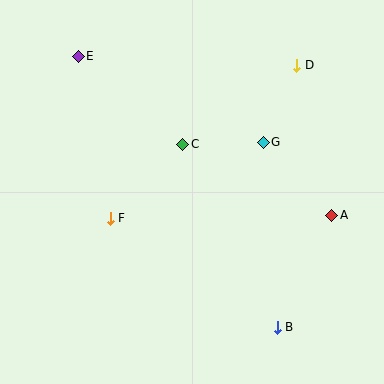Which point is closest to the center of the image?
Point C at (183, 144) is closest to the center.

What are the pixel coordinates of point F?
Point F is at (110, 218).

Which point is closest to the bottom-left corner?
Point F is closest to the bottom-left corner.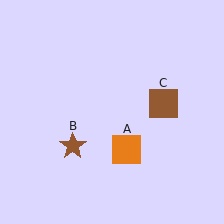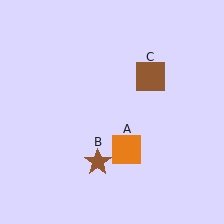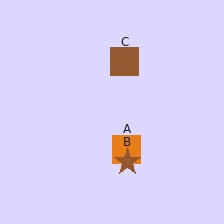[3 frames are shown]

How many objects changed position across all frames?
2 objects changed position: brown star (object B), brown square (object C).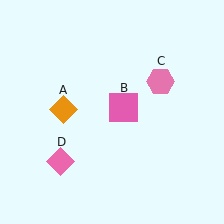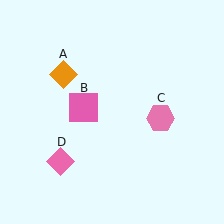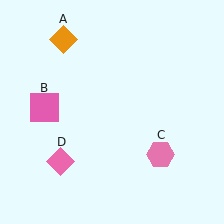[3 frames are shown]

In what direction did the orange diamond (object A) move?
The orange diamond (object A) moved up.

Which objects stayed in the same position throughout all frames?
Pink diamond (object D) remained stationary.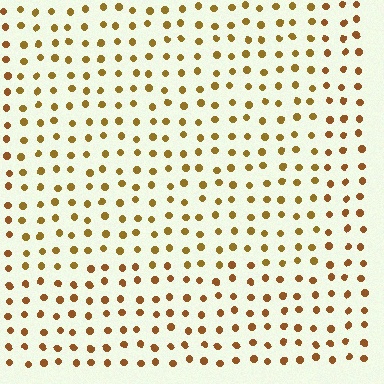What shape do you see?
I see a rectangle.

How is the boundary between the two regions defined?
The boundary is defined purely by a slight shift in hue (about 17 degrees). Spacing, size, and orientation are identical on both sides.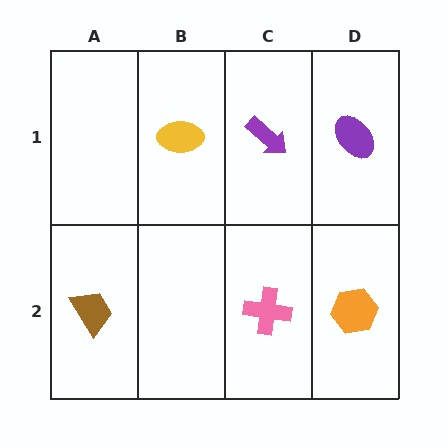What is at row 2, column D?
An orange hexagon.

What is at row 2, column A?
A brown trapezoid.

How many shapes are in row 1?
3 shapes.